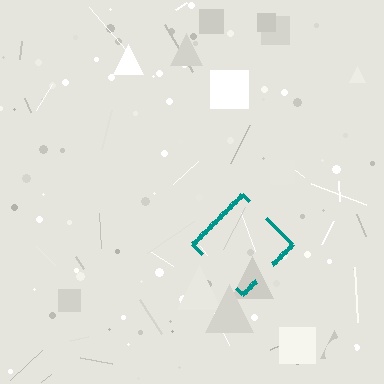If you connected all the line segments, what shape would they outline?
They would outline a diamond.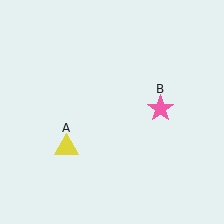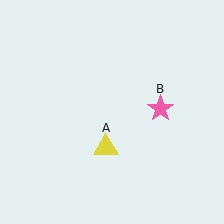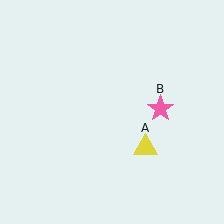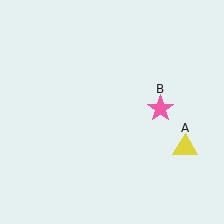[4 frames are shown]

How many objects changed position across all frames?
1 object changed position: yellow triangle (object A).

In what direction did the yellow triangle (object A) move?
The yellow triangle (object A) moved right.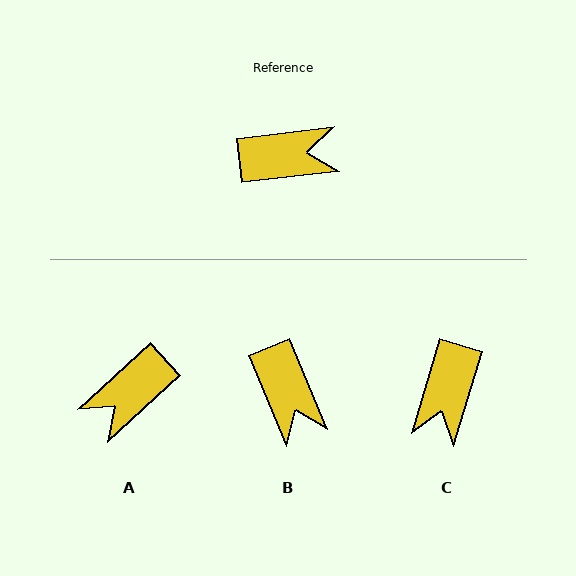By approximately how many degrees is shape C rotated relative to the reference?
Approximately 113 degrees clockwise.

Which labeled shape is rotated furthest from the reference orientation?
A, about 144 degrees away.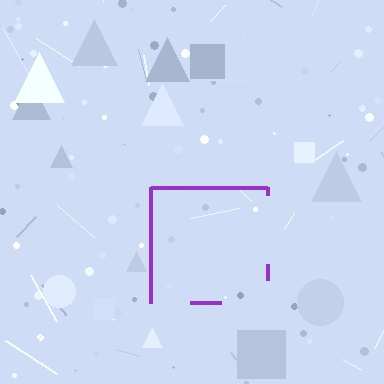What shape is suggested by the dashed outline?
The dashed outline suggests a square.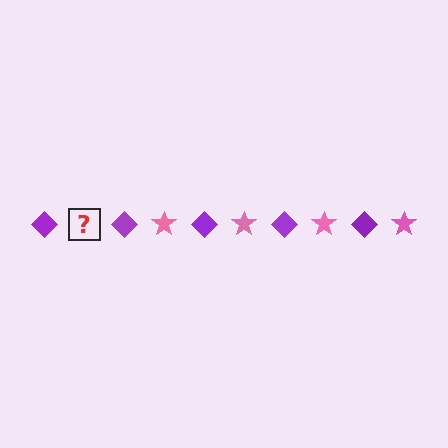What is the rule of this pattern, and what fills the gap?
The rule is that the pattern alternates between purple diamond and pink star. The gap should be filled with a pink star.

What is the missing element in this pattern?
The missing element is a pink star.